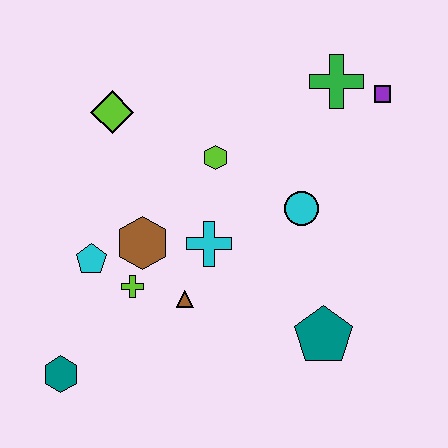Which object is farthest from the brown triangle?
The purple square is farthest from the brown triangle.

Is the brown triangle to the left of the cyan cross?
Yes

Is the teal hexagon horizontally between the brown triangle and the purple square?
No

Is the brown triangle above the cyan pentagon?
No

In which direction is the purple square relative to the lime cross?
The purple square is to the right of the lime cross.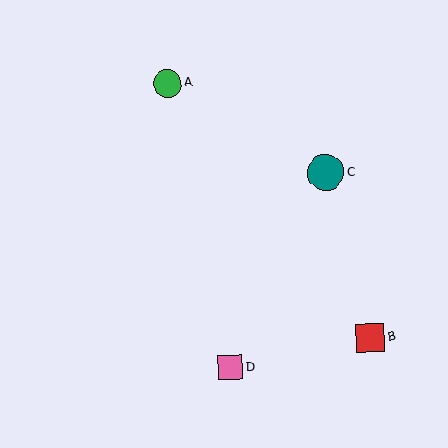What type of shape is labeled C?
Shape C is a teal circle.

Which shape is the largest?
The teal circle (labeled C) is the largest.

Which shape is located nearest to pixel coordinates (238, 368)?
The pink square (labeled D) at (230, 368) is nearest to that location.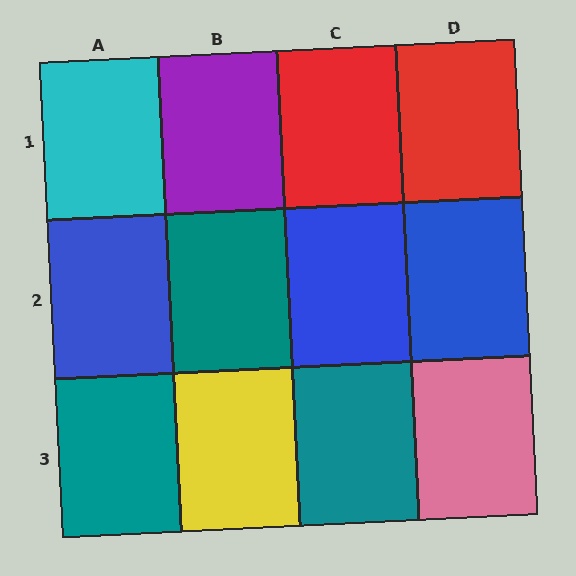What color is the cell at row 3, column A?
Teal.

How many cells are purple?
1 cell is purple.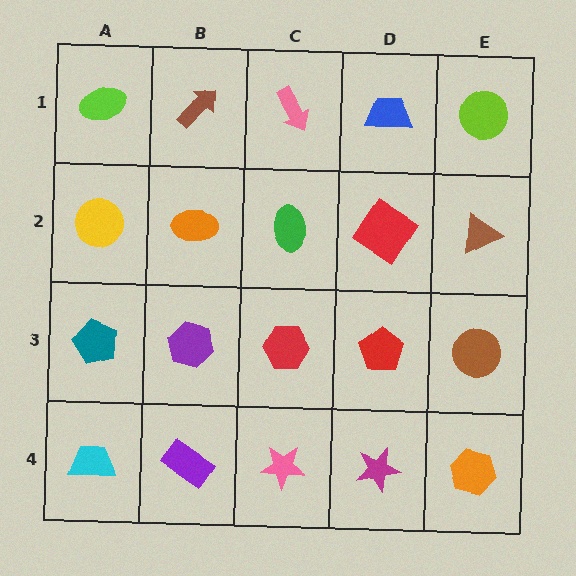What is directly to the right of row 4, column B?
A pink star.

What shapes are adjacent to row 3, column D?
A red diamond (row 2, column D), a magenta star (row 4, column D), a red hexagon (row 3, column C), a brown circle (row 3, column E).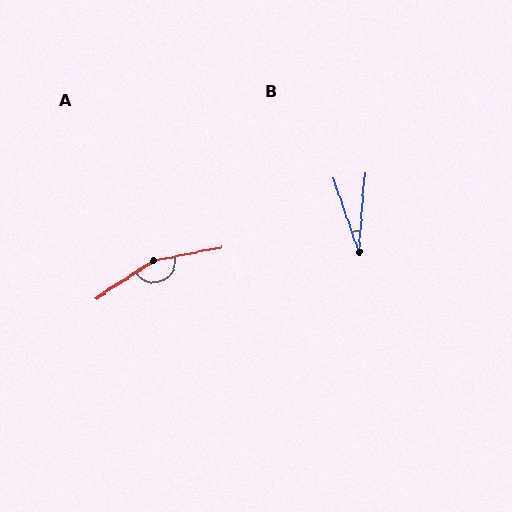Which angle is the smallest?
B, at approximately 23 degrees.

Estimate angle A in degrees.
Approximately 158 degrees.